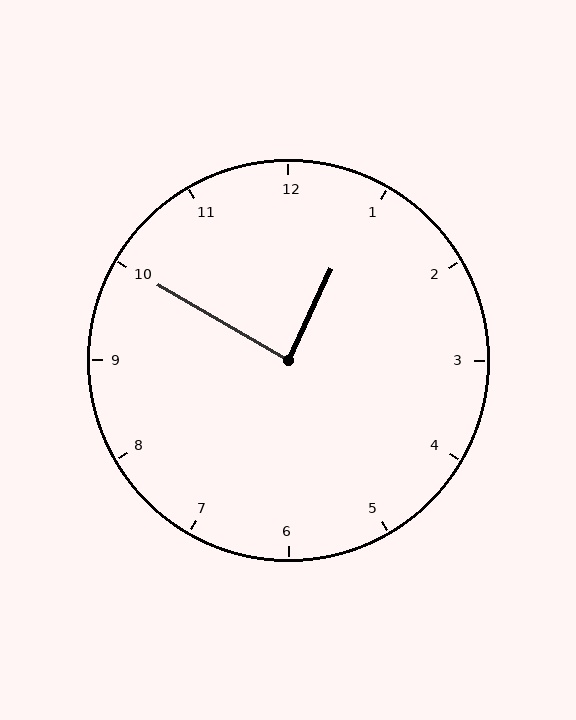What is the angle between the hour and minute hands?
Approximately 85 degrees.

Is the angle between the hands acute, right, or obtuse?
It is right.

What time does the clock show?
12:50.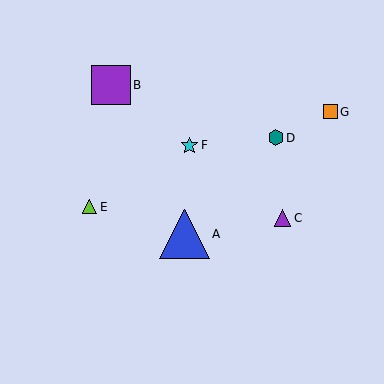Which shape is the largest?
The blue triangle (labeled A) is the largest.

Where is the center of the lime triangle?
The center of the lime triangle is at (90, 207).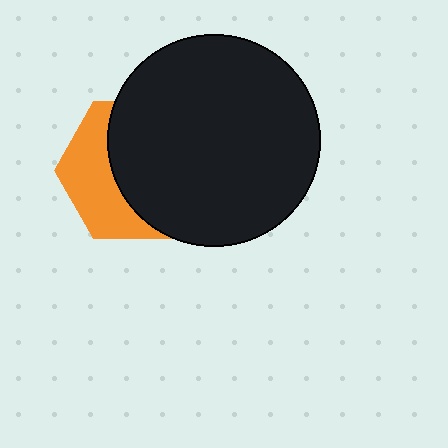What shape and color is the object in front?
The object in front is a black circle.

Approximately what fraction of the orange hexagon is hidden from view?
Roughly 60% of the orange hexagon is hidden behind the black circle.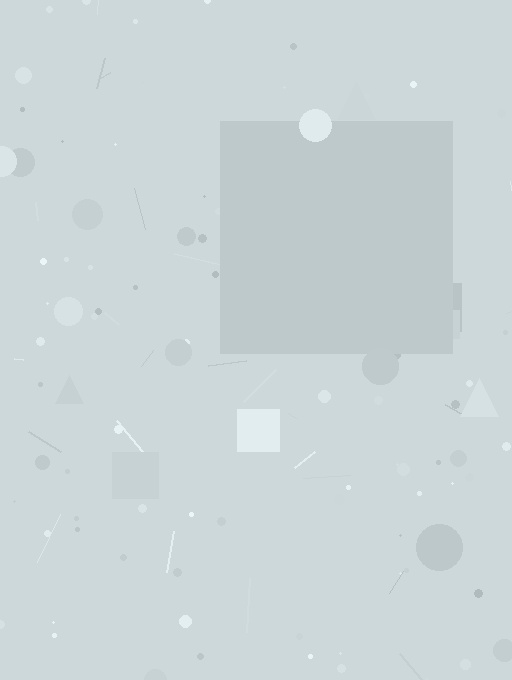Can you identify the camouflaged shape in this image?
The camouflaged shape is a square.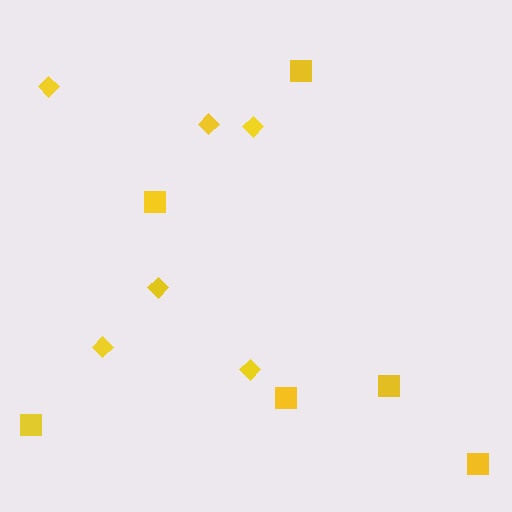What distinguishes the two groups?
There are 2 groups: one group of diamonds (6) and one group of squares (6).